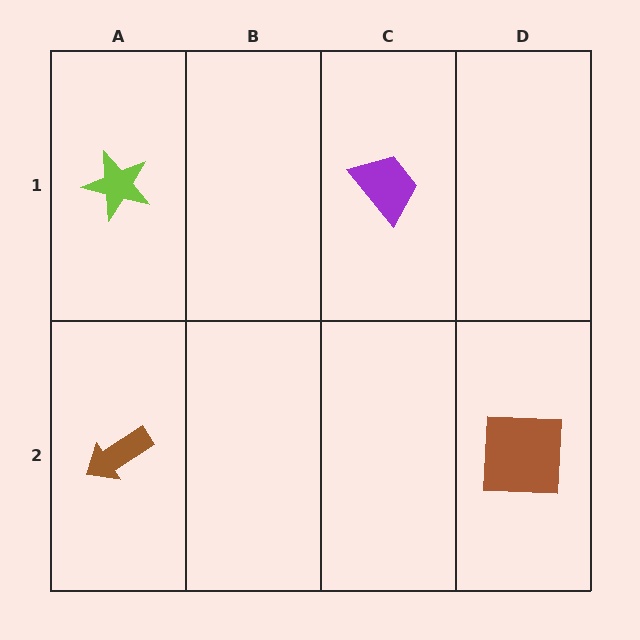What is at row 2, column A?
A brown arrow.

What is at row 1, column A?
A lime star.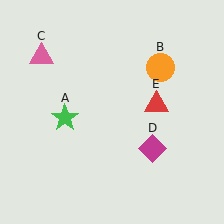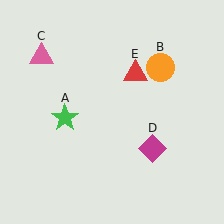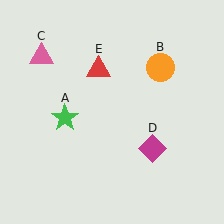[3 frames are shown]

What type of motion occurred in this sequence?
The red triangle (object E) rotated counterclockwise around the center of the scene.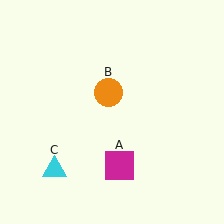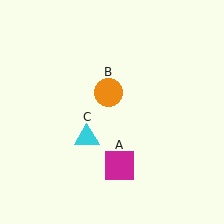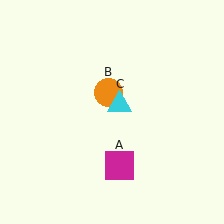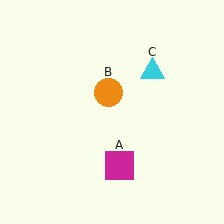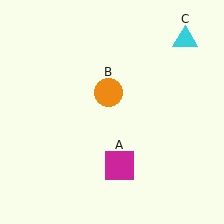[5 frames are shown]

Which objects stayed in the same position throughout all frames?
Magenta square (object A) and orange circle (object B) remained stationary.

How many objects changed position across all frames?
1 object changed position: cyan triangle (object C).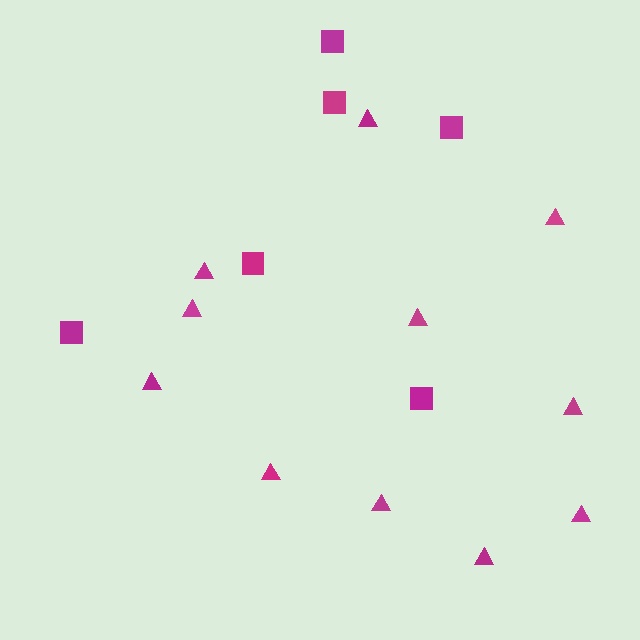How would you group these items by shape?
There are 2 groups: one group of triangles (11) and one group of squares (6).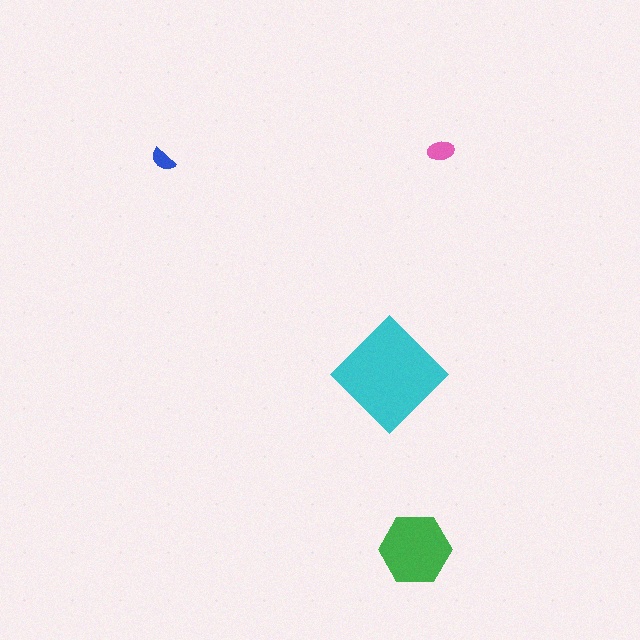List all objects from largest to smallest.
The cyan diamond, the green hexagon, the pink ellipse, the blue semicircle.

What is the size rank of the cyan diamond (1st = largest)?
1st.